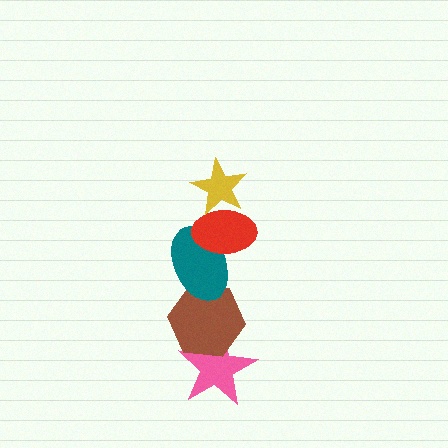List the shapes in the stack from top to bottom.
From top to bottom: the yellow star, the red ellipse, the teal ellipse, the brown hexagon, the pink star.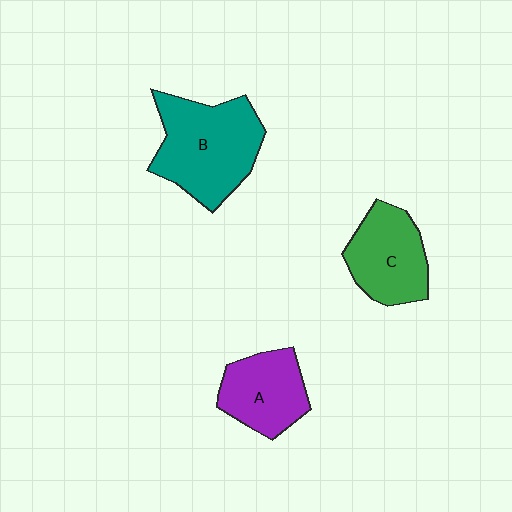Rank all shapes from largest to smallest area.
From largest to smallest: B (teal), C (green), A (purple).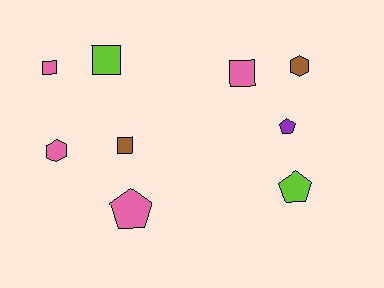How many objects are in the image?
There are 9 objects.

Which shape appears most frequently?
Square, with 4 objects.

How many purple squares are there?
There are no purple squares.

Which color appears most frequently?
Pink, with 4 objects.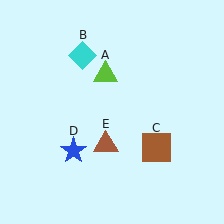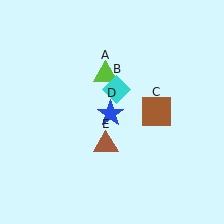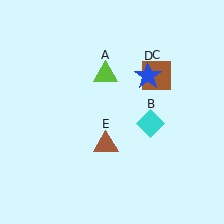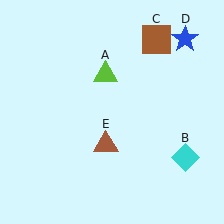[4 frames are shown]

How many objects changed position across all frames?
3 objects changed position: cyan diamond (object B), brown square (object C), blue star (object D).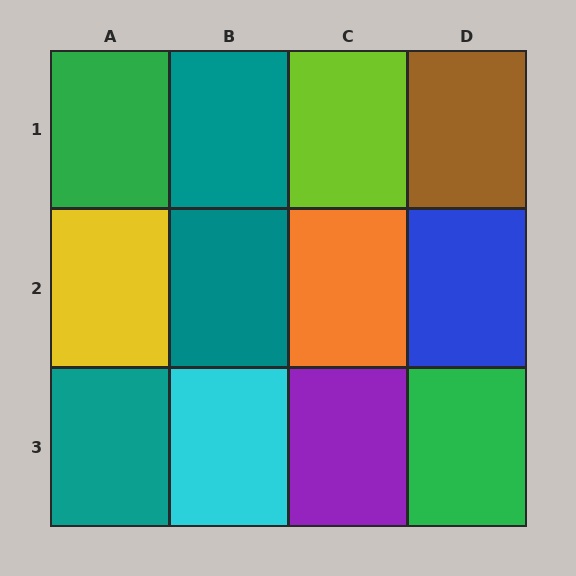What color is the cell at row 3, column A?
Teal.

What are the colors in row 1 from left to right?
Green, teal, lime, brown.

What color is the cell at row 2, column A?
Yellow.